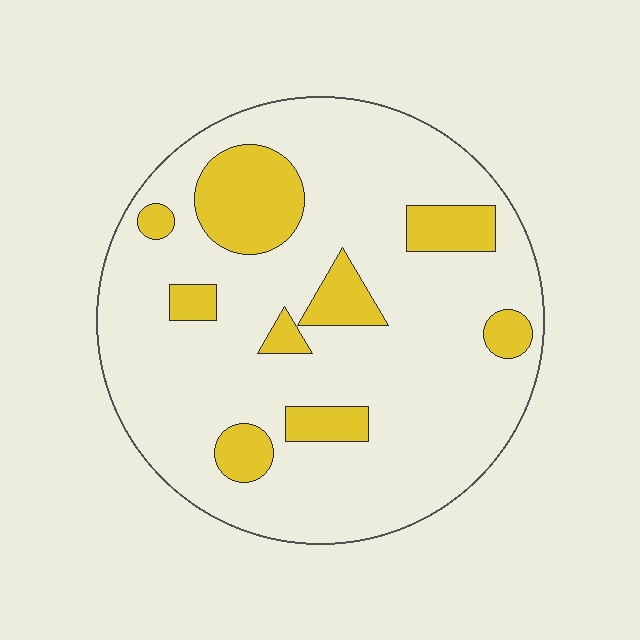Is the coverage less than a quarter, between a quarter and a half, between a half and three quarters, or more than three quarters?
Less than a quarter.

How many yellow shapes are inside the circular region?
9.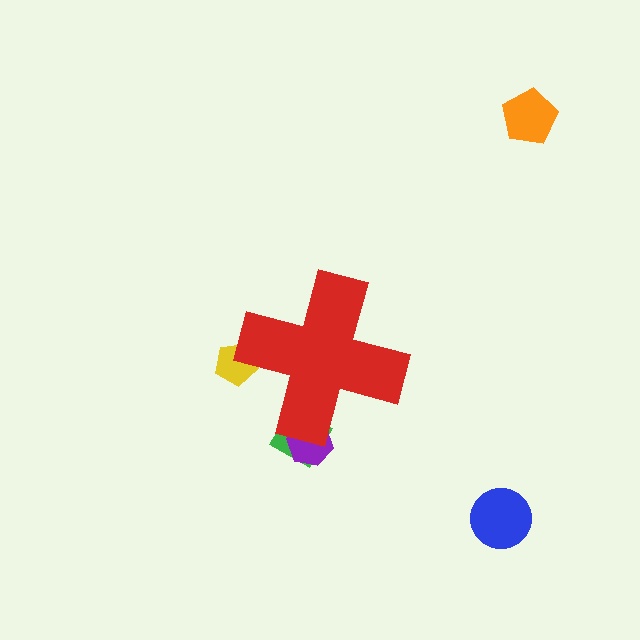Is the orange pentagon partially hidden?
No, the orange pentagon is fully visible.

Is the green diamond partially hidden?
Yes, the green diamond is partially hidden behind the red cross.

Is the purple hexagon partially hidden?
Yes, the purple hexagon is partially hidden behind the red cross.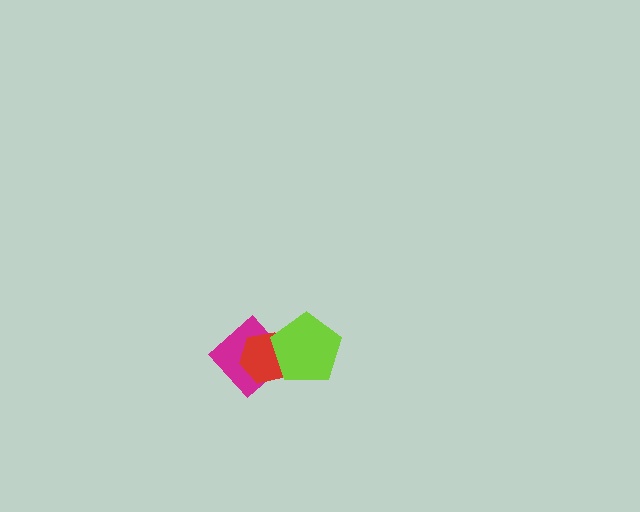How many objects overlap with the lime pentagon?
2 objects overlap with the lime pentagon.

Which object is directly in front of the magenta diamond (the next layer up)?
The red hexagon is directly in front of the magenta diamond.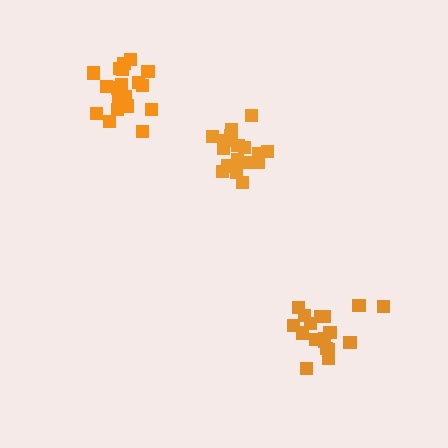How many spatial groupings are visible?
There are 3 spatial groupings.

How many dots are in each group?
Group 1: 19 dots, Group 2: 17 dots, Group 3: 18 dots (54 total).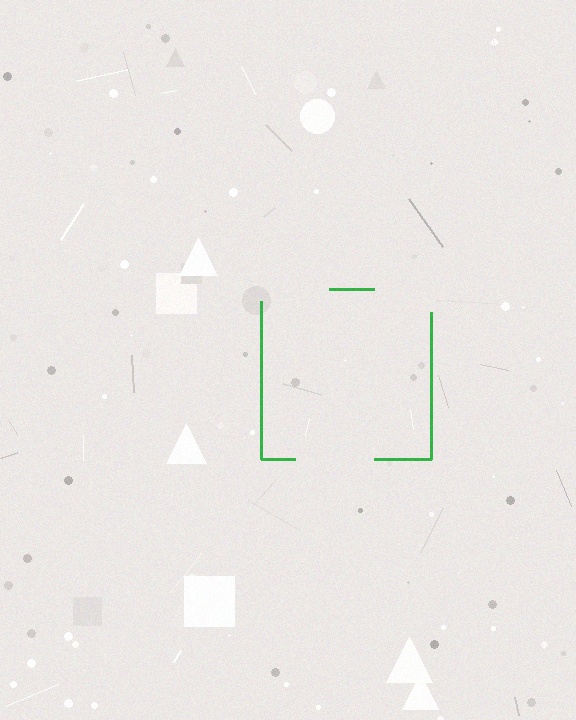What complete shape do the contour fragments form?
The contour fragments form a square.